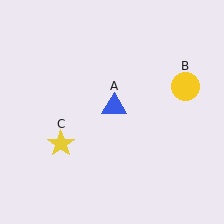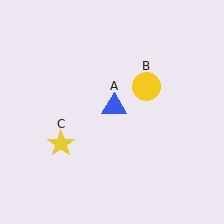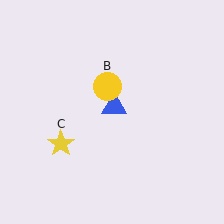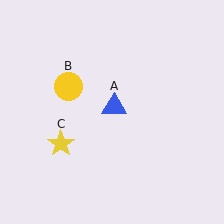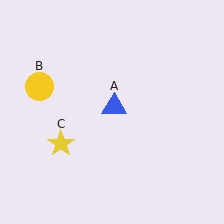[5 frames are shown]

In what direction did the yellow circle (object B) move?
The yellow circle (object B) moved left.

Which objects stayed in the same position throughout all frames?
Blue triangle (object A) and yellow star (object C) remained stationary.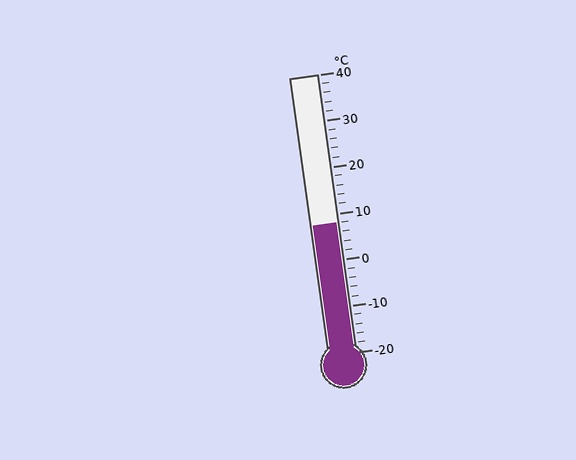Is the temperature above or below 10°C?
The temperature is below 10°C.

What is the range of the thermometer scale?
The thermometer scale ranges from -20°C to 40°C.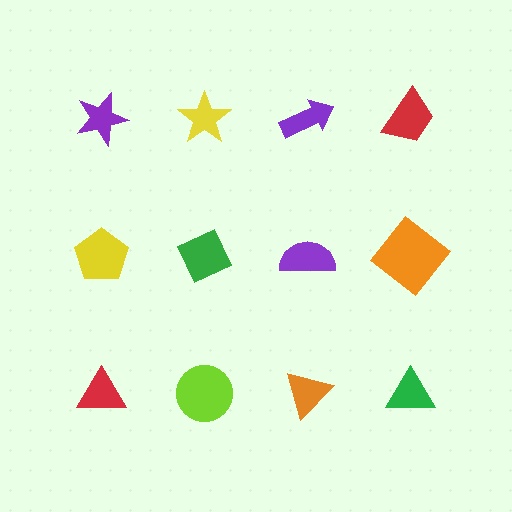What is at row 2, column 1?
A yellow pentagon.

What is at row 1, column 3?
A purple arrow.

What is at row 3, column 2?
A lime circle.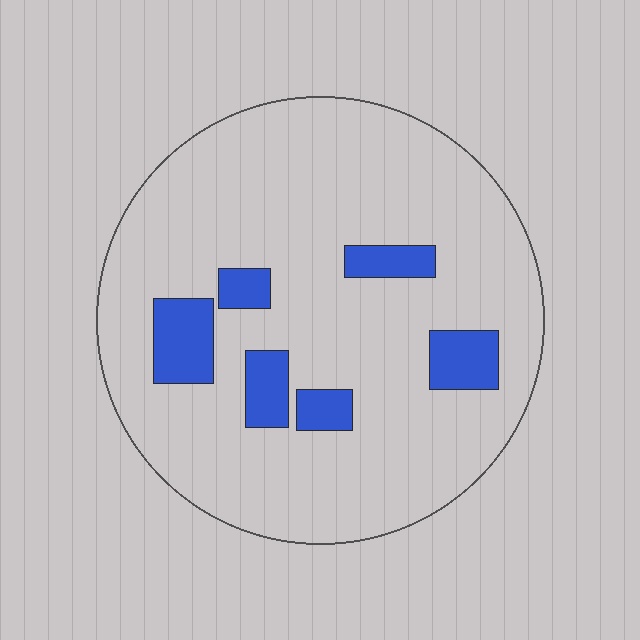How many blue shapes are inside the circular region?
6.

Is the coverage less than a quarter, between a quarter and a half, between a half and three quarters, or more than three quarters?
Less than a quarter.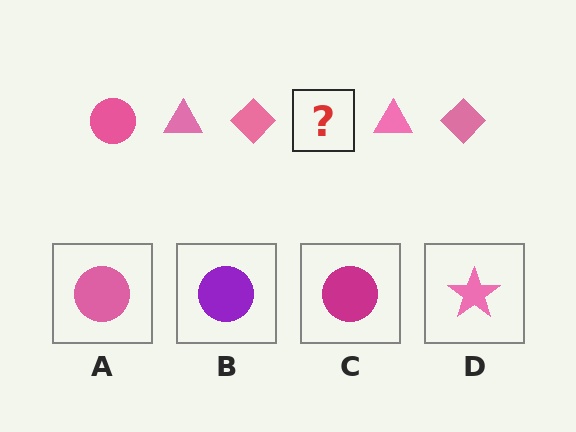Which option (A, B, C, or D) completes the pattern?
A.